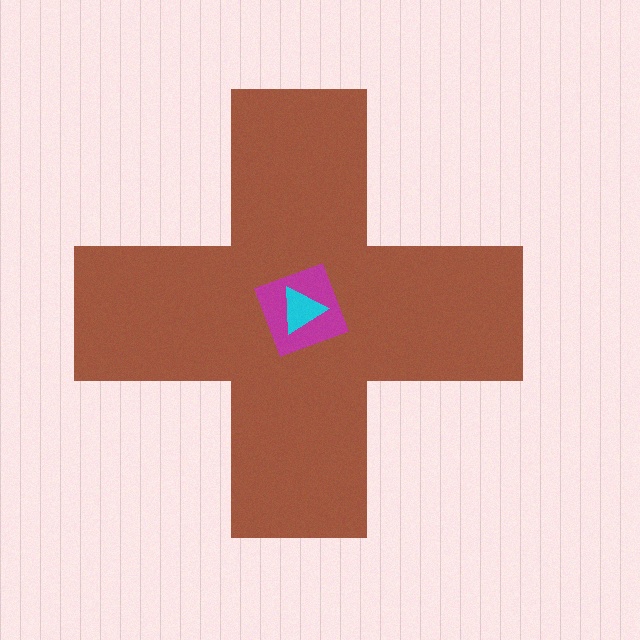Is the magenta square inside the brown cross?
Yes.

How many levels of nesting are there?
3.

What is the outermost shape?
The brown cross.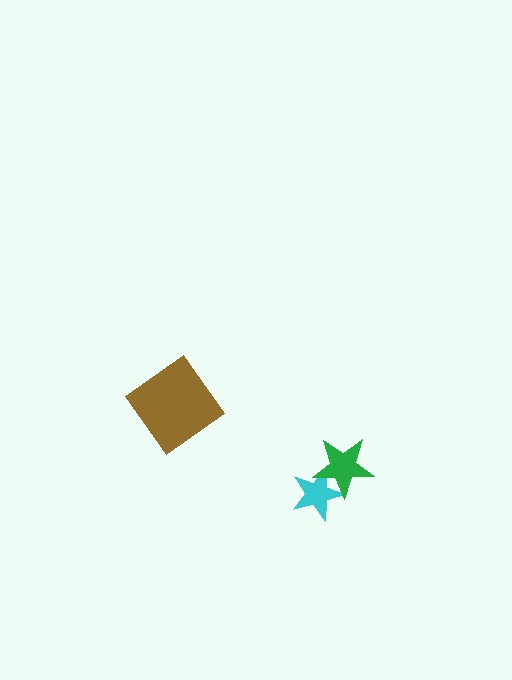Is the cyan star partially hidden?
Yes, it is partially covered by another shape.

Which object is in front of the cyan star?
The green star is in front of the cyan star.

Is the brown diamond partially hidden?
No, no other shape covers it.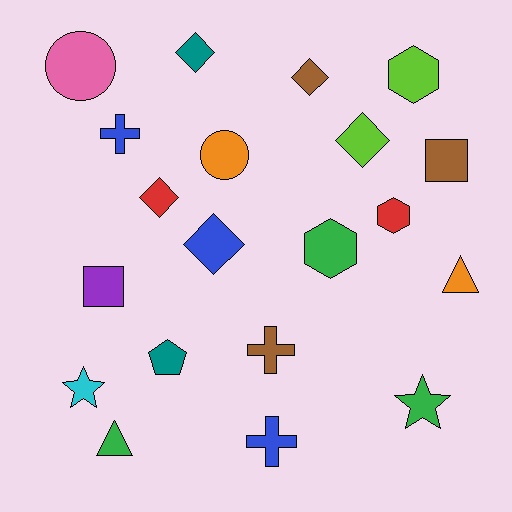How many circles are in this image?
There are 2 circles.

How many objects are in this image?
There are 20 objects.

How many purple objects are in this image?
There is 1 purple object.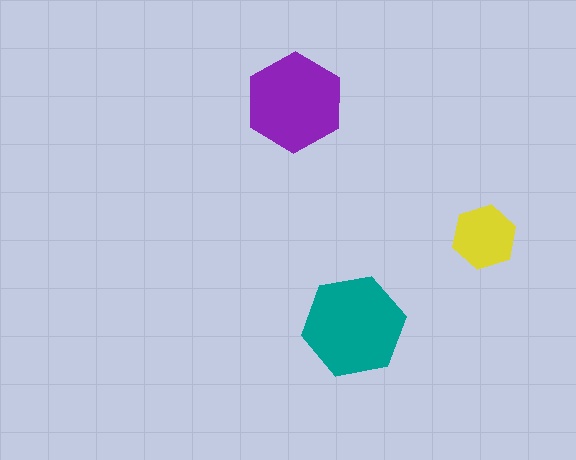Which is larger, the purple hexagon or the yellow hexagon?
The purple one.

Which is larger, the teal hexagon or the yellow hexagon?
The teal one.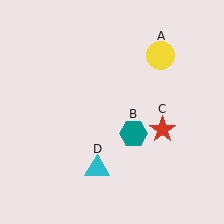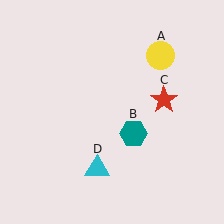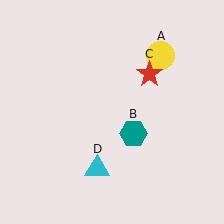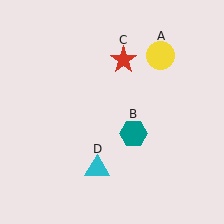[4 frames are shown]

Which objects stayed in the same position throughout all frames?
Yellow circle (object A) and teal hexagon (object B) and cyan triangle (object D) remained stationary.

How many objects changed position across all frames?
1 object changed position: red star (object C).